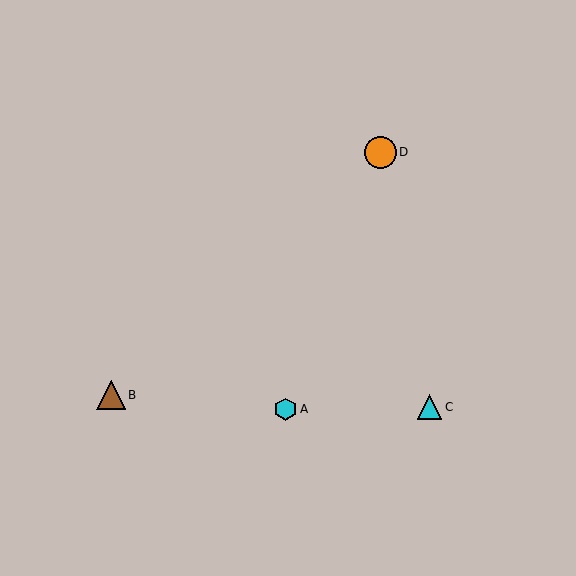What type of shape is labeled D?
Shape D is an orange circle.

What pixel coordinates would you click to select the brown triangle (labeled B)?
Click at (111, 395) to select the brown triangle B.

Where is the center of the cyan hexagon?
The center of the cyan hexagon is at (285, 409).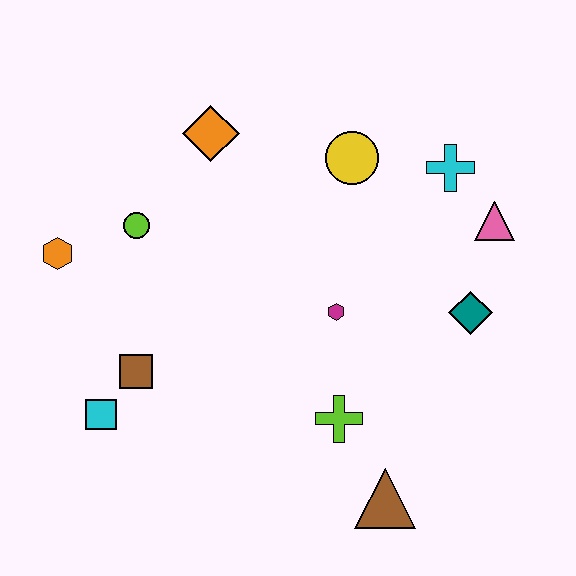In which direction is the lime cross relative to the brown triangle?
The lime cross is above the brown triangle.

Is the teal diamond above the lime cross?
Yes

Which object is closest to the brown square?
The cyan square is closest to the brown square.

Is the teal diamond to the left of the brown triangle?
No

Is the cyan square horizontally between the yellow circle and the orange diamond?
No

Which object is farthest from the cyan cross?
The cyan square is farthest from the cyan cross.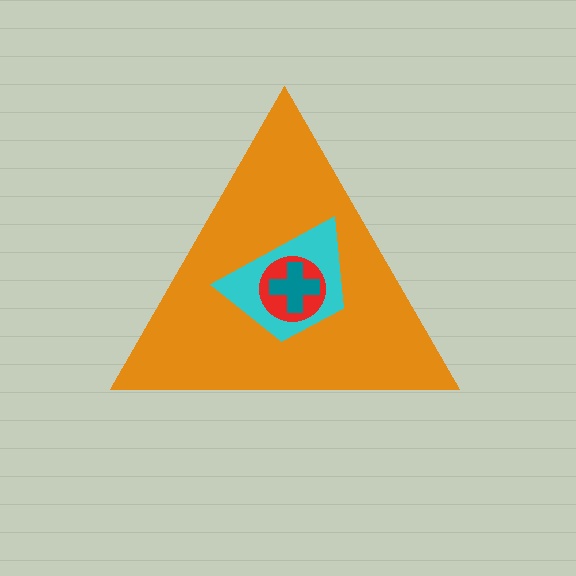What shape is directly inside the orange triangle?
The cyan trapezoid.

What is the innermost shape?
The teal cross.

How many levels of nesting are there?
4.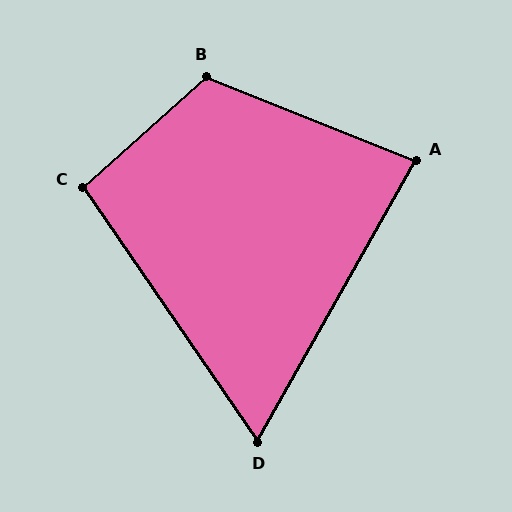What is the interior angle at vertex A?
Approximately 83 degrees (acute).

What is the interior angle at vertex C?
Approximately 97 degrees (obtuse).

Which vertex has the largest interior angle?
B, at approximately 116 degrees.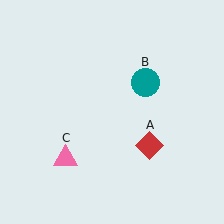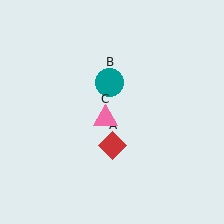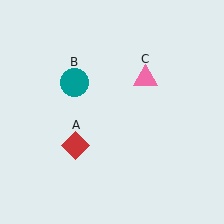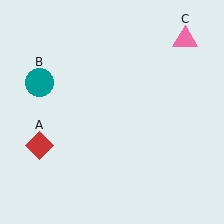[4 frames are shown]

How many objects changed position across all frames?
3 objects changed position: red diamond (object A), teal circle (object B), pink triangle (object C).